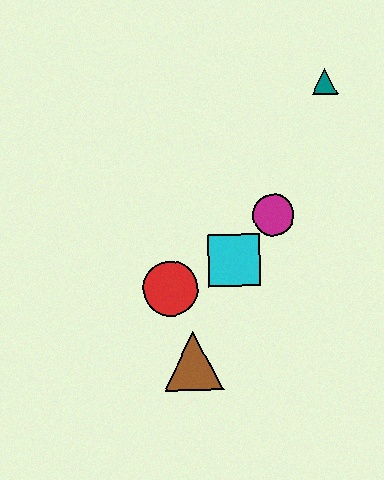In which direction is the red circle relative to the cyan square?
The red circle is to the left of the cyan square.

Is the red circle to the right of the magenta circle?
No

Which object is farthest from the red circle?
The teal triangle is farthest from the red circle.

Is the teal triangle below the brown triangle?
No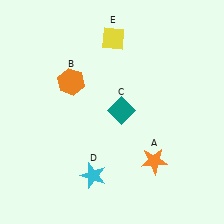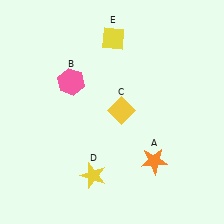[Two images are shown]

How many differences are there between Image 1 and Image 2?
There are 3 differences between the two images.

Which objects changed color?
B changed from orange to pink. C changed from teal to yellow. D changed from cyan to yellow.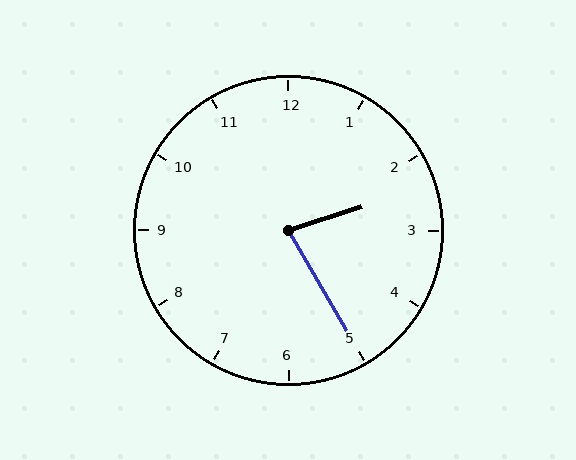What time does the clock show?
2:25.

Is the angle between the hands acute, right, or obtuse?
It is acute.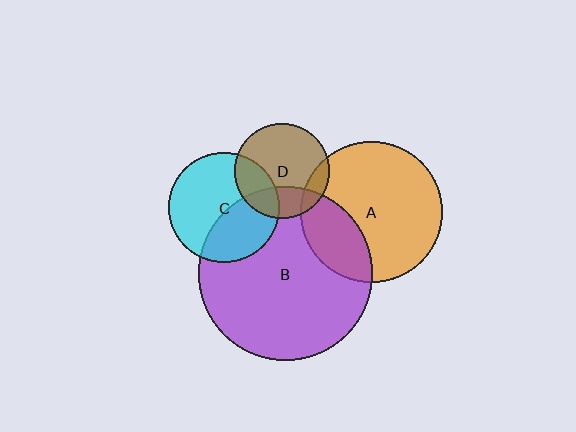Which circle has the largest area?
Circle B (purple).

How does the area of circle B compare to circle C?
Approximately 2.5 times.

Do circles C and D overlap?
Yes.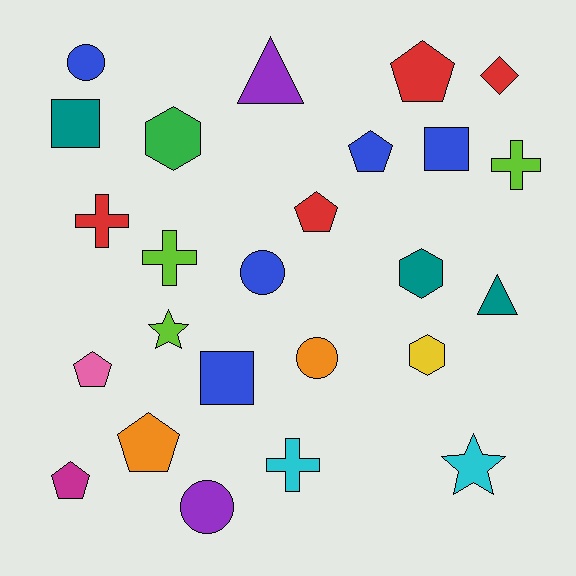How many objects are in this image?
There are 25 objects.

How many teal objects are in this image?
There are 3 teal objects.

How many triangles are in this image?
There are 2 triangles.